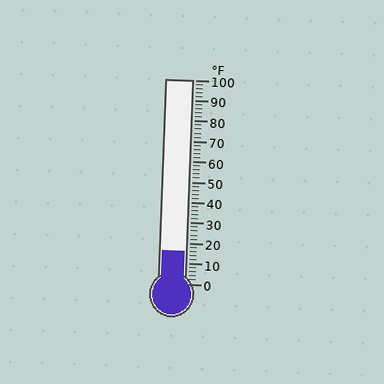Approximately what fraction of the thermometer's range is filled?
The thermometer is filled to approximately 15% of its range.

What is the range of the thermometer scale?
The thermometer scale ranges from 0°F to 100°F.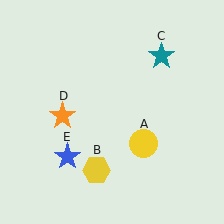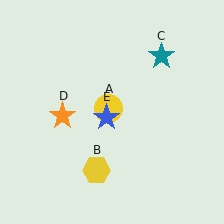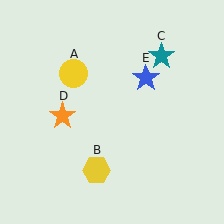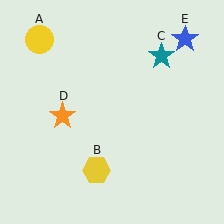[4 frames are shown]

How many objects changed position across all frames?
2 objects changed position: yellow circle (object A), blue star (object E).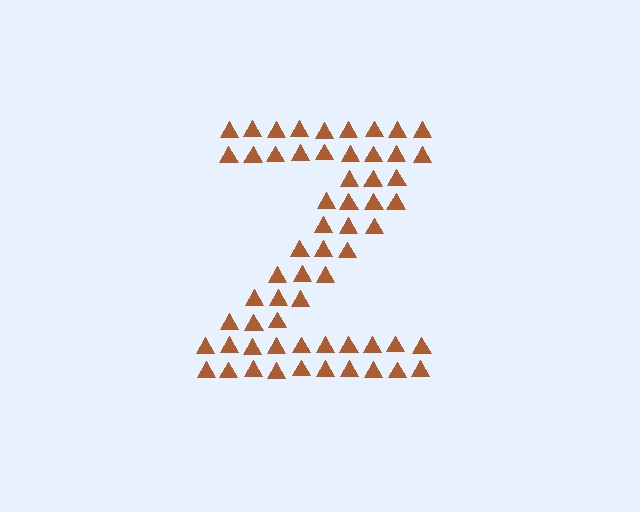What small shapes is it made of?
It is made of small triangles.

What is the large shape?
The large shape is the letter Z.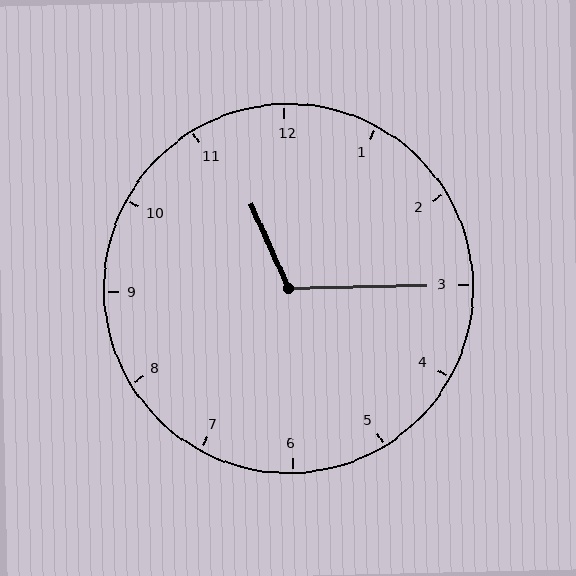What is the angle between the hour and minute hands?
Approximately 112 degrees.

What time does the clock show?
11:15.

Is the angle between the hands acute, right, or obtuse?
It is obtuse.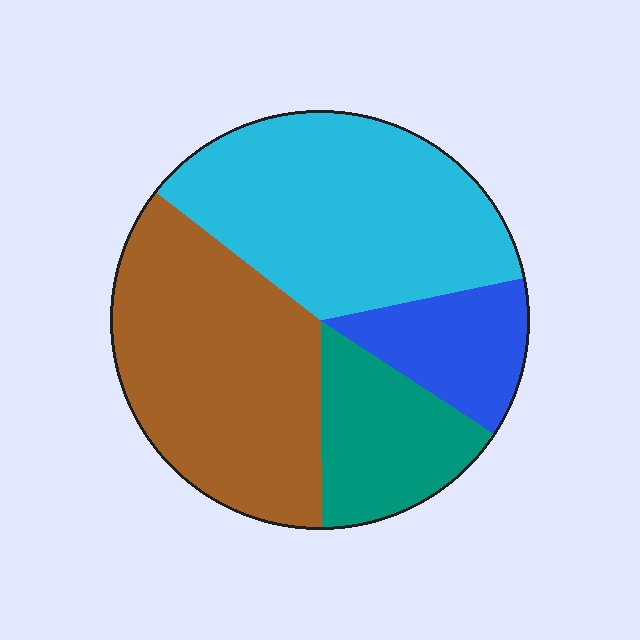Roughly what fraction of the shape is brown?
Brown covers about 35% of the shape.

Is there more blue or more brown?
Brown.